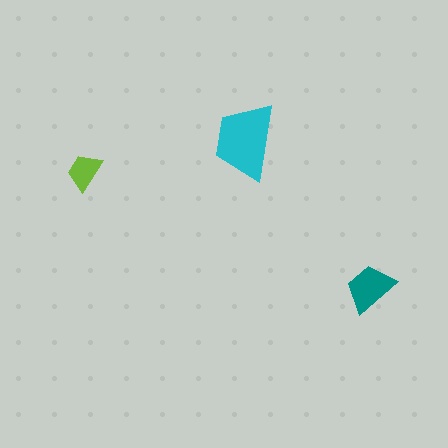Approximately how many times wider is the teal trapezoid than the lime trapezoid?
About 1.5 times wider.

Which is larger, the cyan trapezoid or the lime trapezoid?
The cyan one.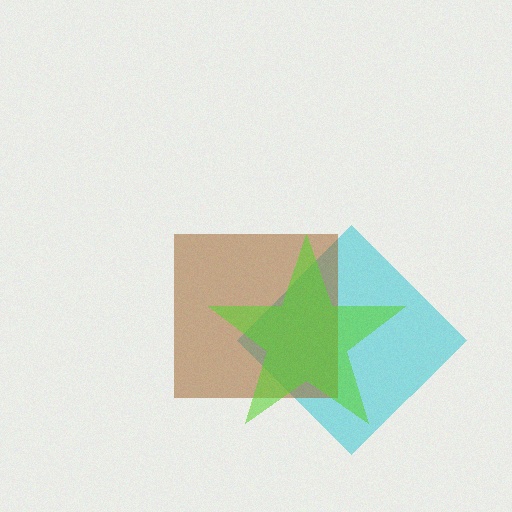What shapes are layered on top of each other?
The layered shapes are: a cyan diamond, a brown square, a lime star.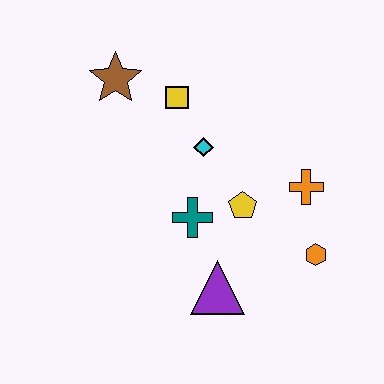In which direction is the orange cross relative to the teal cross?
The orange cross is to the right of the teal cross.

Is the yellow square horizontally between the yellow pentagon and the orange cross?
No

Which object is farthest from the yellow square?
The orange hexagon is farthest from the yellow square.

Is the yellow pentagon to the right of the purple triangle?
Yes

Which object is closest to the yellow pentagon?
The teal cross is closest to the yellow pentagon.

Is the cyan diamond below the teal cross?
No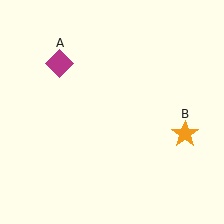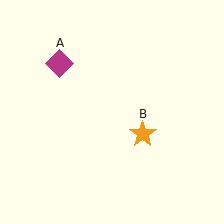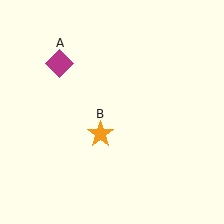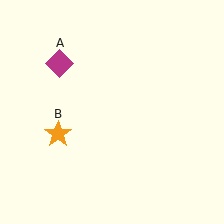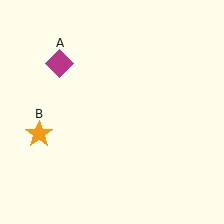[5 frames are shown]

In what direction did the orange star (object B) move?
The orange star (object B) moved left.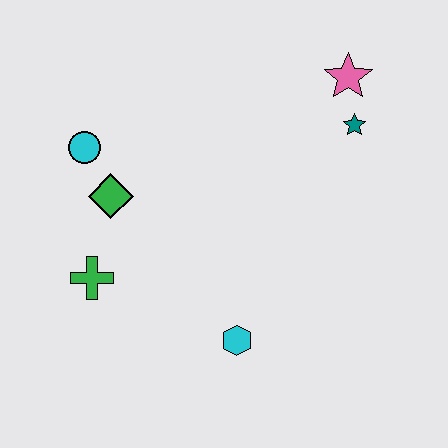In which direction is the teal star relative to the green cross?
The teal star is to the right of the green cross.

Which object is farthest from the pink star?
The green cross is farthest from the pink star.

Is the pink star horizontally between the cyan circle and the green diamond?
No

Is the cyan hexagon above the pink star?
No